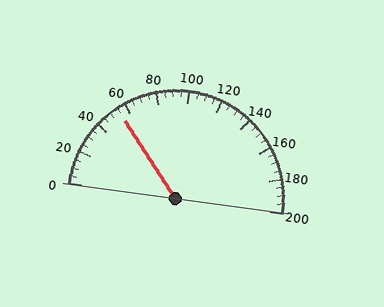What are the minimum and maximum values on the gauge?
The gauge ranges from 0 to 200.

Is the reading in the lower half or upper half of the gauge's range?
The reading is in the lower half of the range (0 to 200).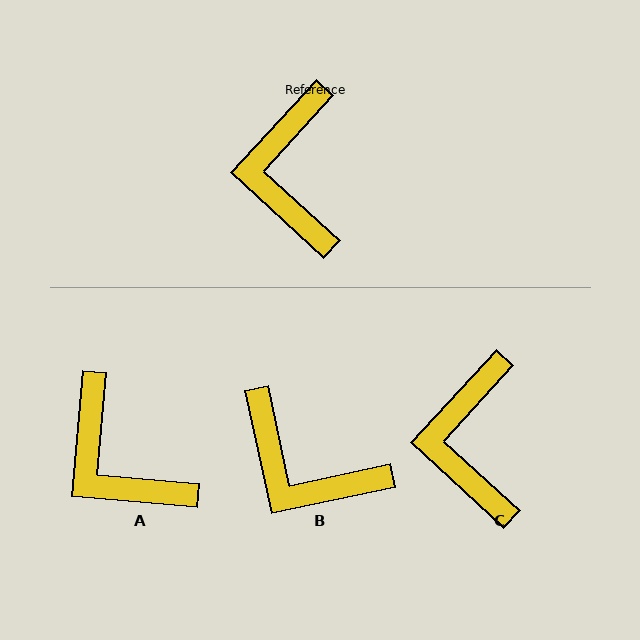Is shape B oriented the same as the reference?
No, it is off by about 55 degrees.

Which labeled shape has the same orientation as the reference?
C.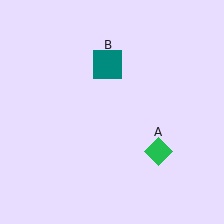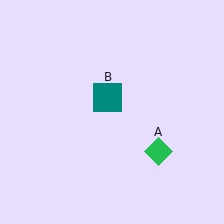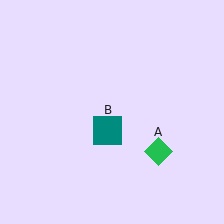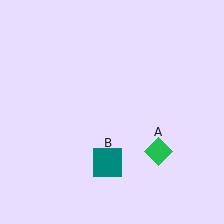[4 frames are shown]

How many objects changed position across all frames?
1 object changed position: teal square (object B).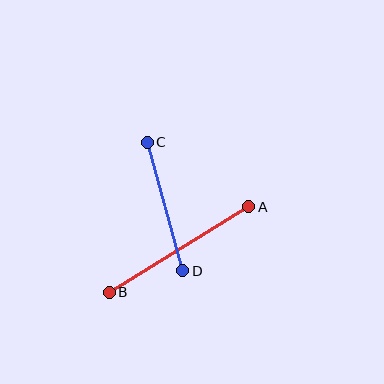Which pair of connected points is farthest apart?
Points A and B are farthest apart.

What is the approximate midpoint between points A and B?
The midpoint is at approximately (179, 249) pixels.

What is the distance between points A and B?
The distance is approximately 164 pixels.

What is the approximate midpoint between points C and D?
The midpoint is at approximately (165, 206) pixels.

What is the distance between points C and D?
The distance is approximately 133 pixels.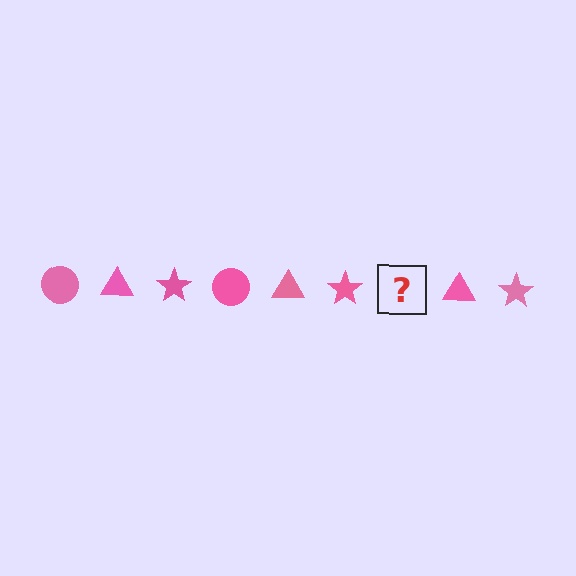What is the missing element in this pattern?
The missing element is a pink circle.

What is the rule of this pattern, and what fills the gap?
The rule is that the pattern cycles through circle, triangle, star shapes in pink. The gap should be filled with a pink circle.